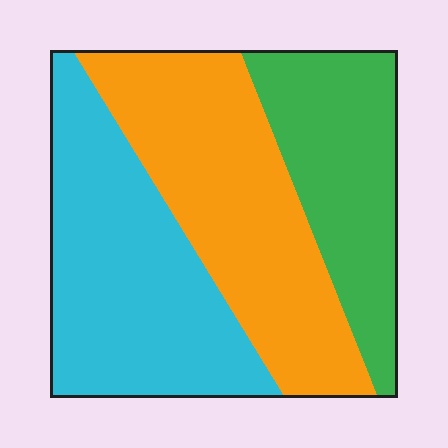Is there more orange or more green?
Orange.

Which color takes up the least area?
Green, at roughly 25%.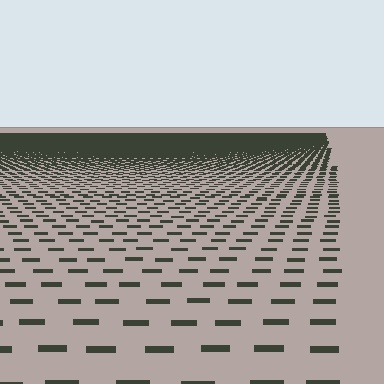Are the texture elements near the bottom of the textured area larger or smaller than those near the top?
Larger. Near the bottom, elements are closer to the viewer and appear at a bigger on-screen size.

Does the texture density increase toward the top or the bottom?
Density increases toward the top.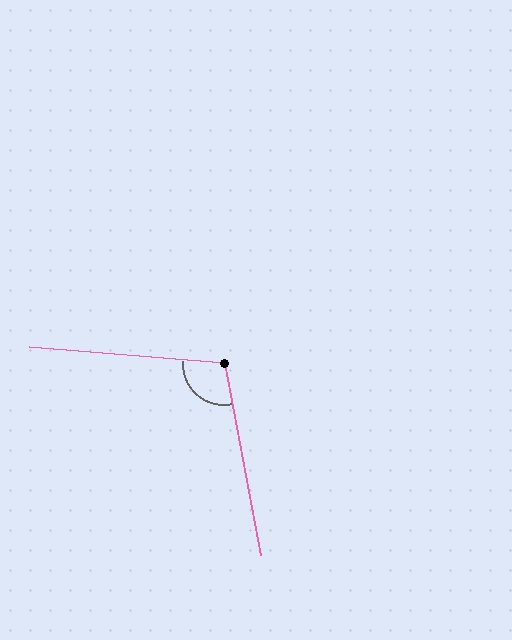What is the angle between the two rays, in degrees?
Approximately 105 degrees.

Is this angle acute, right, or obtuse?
It is obtuse.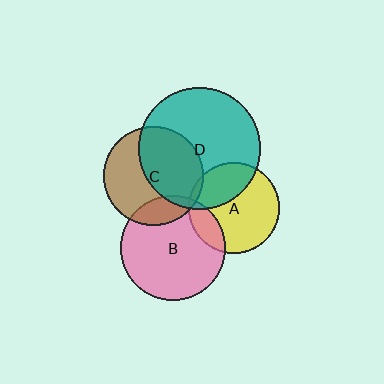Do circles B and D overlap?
Yes.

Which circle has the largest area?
Circle D (teal).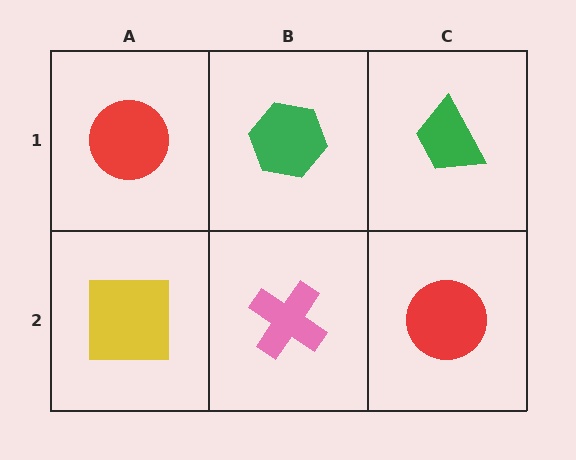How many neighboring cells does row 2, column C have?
2.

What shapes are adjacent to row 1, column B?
A pink cross (row 2, column B), a red circle (row 1, column A), a green trapezoid (row 1, column C).